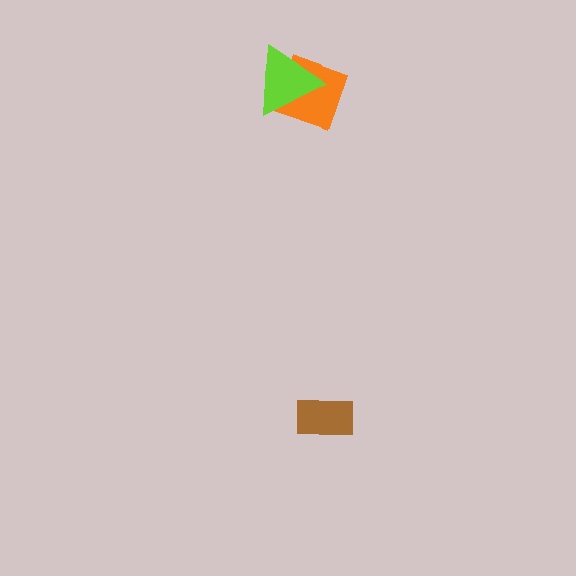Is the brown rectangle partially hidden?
No, no other shape covers it.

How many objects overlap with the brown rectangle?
0 objects overlap with the brown rectangle.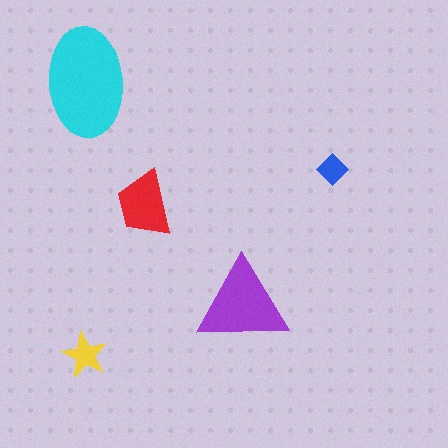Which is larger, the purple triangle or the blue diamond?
The purple triangle.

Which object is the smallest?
The blue diamond.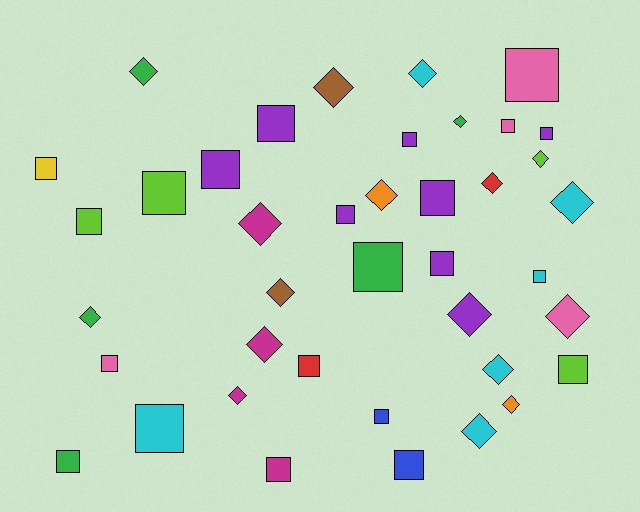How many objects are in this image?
There are 40 objects.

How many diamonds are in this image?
There are 18 diamonds.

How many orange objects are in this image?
There are 2 orange objects.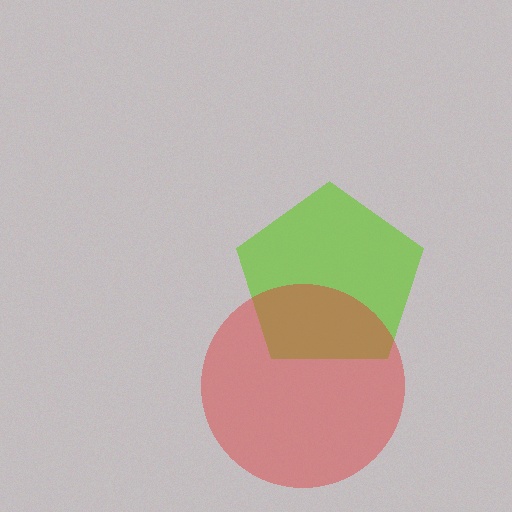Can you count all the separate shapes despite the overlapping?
Yes, there are 2 separate shapes.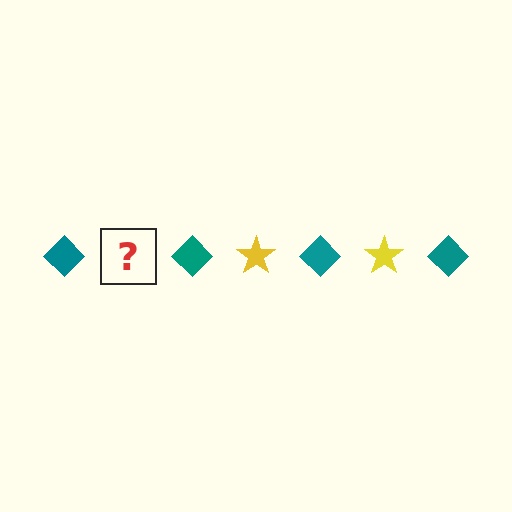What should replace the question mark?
The question mark should be replaced with a yellow star.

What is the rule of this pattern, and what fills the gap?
The rule is that the pattern alternates between teal diamond and yellow star. The gap should be filled with a yellow star.